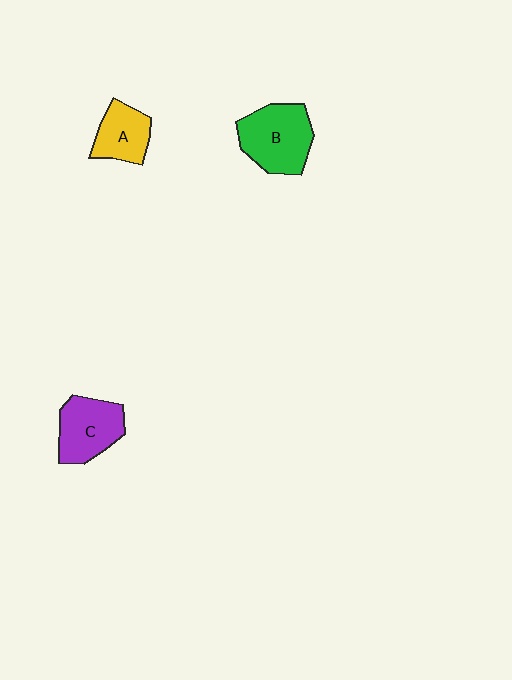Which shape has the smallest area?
Shape A (yellow).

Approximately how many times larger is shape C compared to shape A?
Approximately 1.3 times.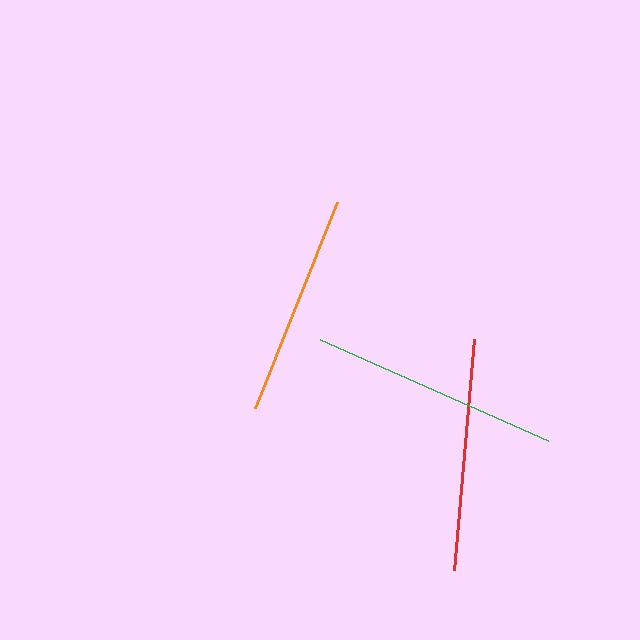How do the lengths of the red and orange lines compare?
The red and orange lines are approximately the same length.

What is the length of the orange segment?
The orange segment is approximately 222 pixels long.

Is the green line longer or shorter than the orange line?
The green line is longer than the orange line.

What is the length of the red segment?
The red segment is approximately 233 pixels long.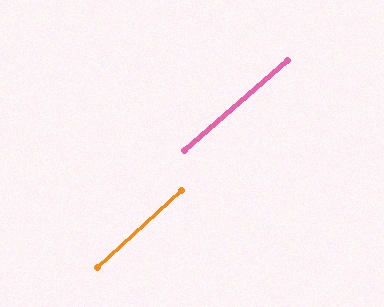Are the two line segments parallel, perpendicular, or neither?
Parallel — their directions differ by only 1.1°.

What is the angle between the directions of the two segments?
Approximately 1 degree.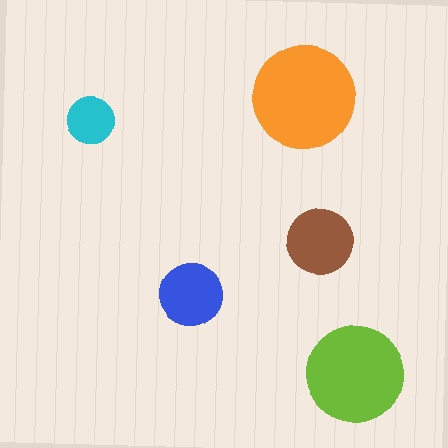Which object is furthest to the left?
The cyan circle is leftmost.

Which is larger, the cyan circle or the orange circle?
The orange one.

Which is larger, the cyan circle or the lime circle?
The lime one.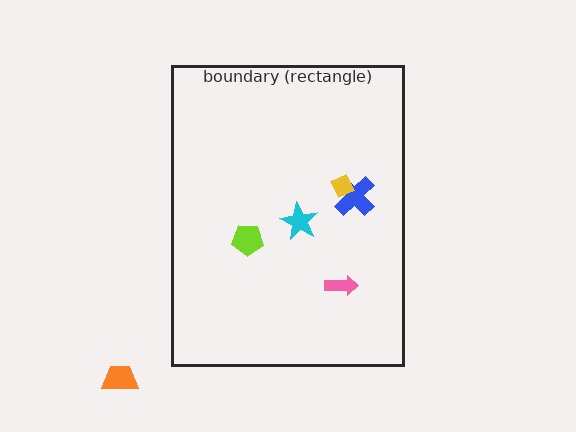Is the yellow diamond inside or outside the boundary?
Inside.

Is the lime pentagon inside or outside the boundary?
Inside.